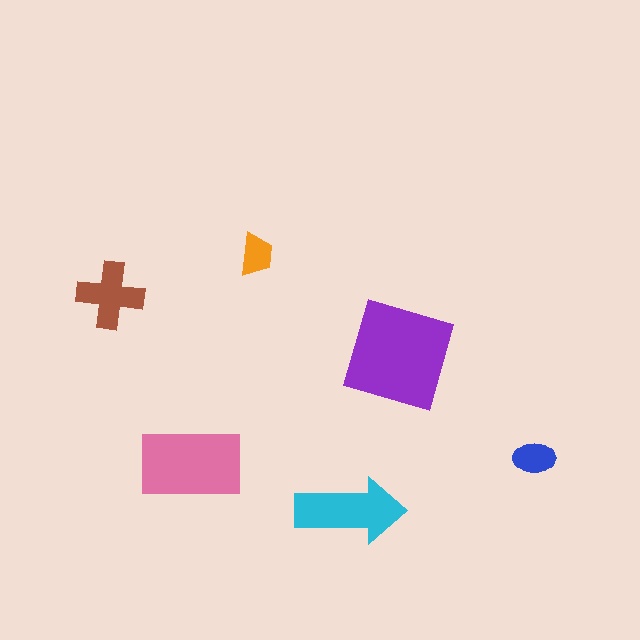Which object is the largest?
The purple square.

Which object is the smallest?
The orange trapezoid.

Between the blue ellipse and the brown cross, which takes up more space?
The brown cross.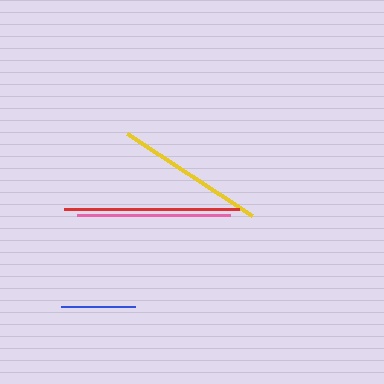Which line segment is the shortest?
The blue line is the shortest at approximately 74 pixels.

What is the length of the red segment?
The red segment is approximately 175 pixels long.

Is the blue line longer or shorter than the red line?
The red line is longer than the blue line.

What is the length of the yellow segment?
The yellow segment is approximately 149 pixels long.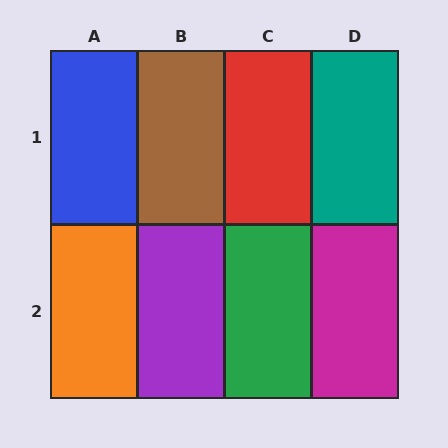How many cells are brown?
1 cell is brown.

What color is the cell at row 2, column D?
Magenta.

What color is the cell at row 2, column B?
Purple.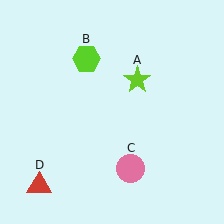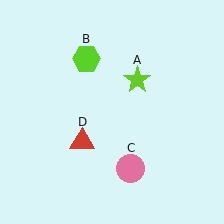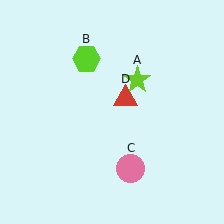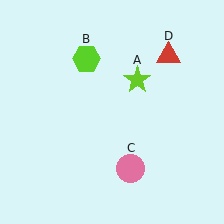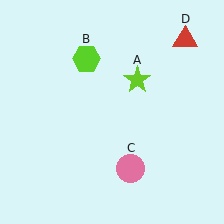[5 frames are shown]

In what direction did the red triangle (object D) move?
The red triangle (object D) moved up and to the right.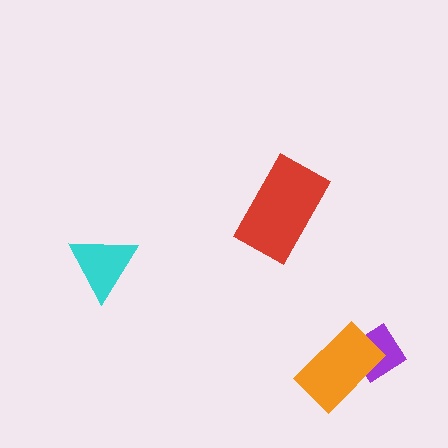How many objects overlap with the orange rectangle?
1 object overlaps with the orange rectangle.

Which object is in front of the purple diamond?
The orange rectangle is in front of the purple diamond.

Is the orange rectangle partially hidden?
No, no other shape covers it.